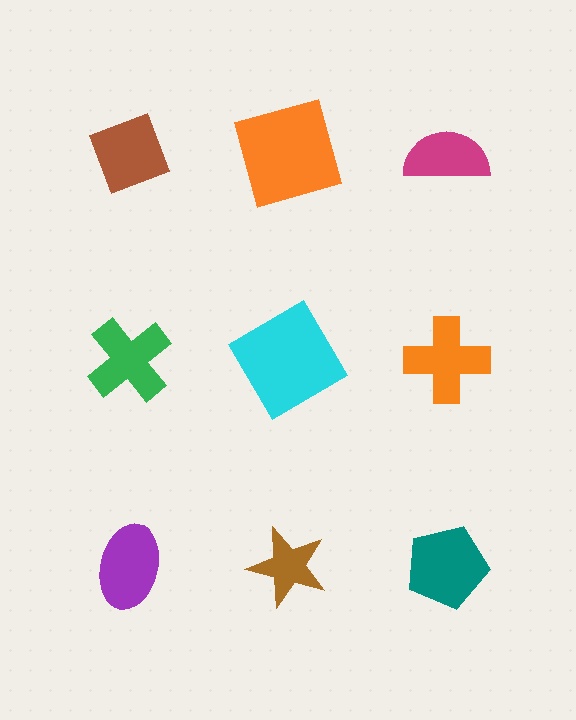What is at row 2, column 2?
A cyan diamond.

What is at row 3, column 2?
A brown star.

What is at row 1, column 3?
A magenta semicircle.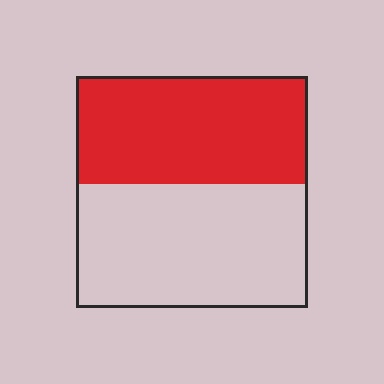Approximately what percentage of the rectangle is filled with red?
Approximately 45%.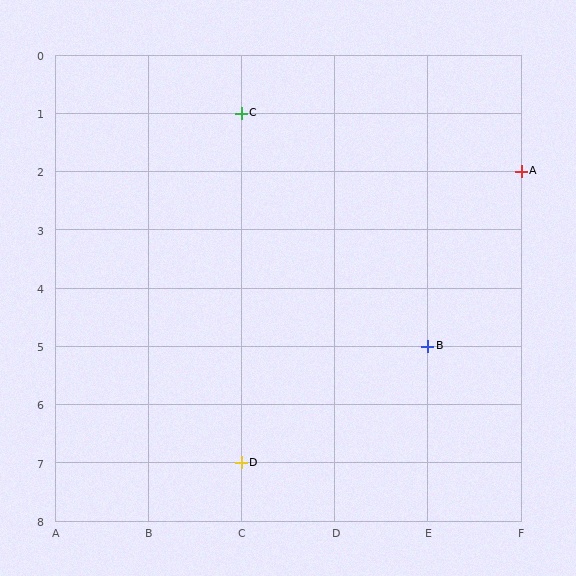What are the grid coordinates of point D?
Point D is at grid coordinates (C, 7).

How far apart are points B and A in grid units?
Points B and A are 1 column and 3 rows apart (about 3.2 grid units diagonally).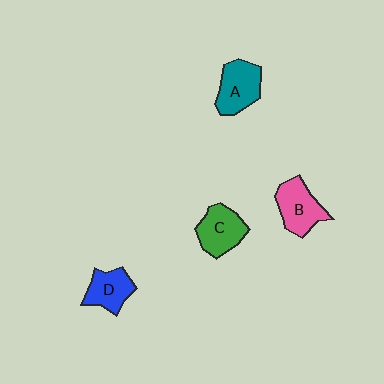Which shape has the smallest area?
Shape D (blue).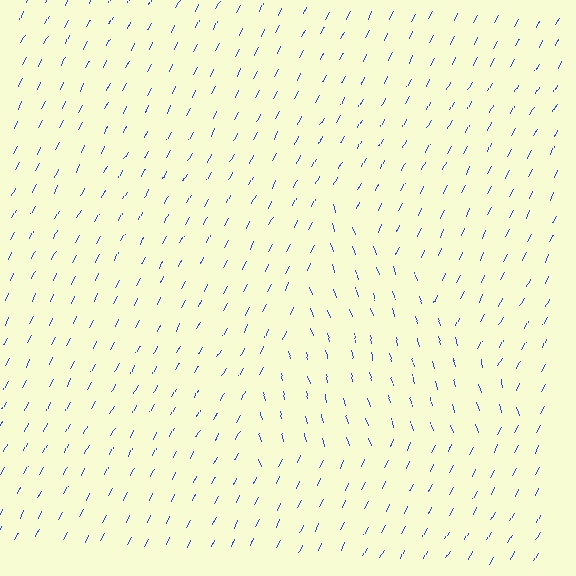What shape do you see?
I see a triangle.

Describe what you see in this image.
The image is filled with small blue line segments. A triangle region in the image has lines oriented differently from the surrounding lines, creating a visible texture boundary.